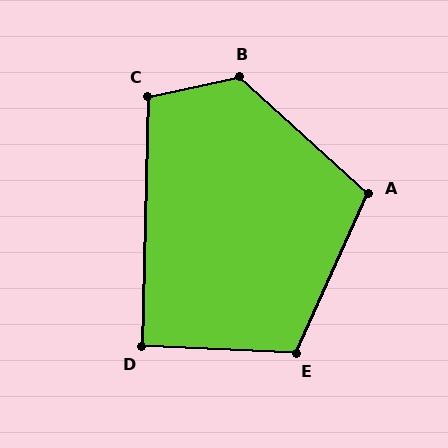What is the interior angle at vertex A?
Approximately 108 degrees (obtuse).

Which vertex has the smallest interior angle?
D, at approximately 91 degrees.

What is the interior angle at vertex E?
Approximately 112 degrees (obtuse).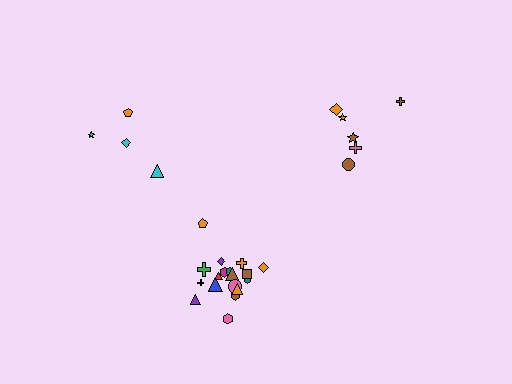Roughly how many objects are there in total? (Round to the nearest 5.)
Roughly 30 objects in total.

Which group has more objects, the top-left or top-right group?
The top-right group.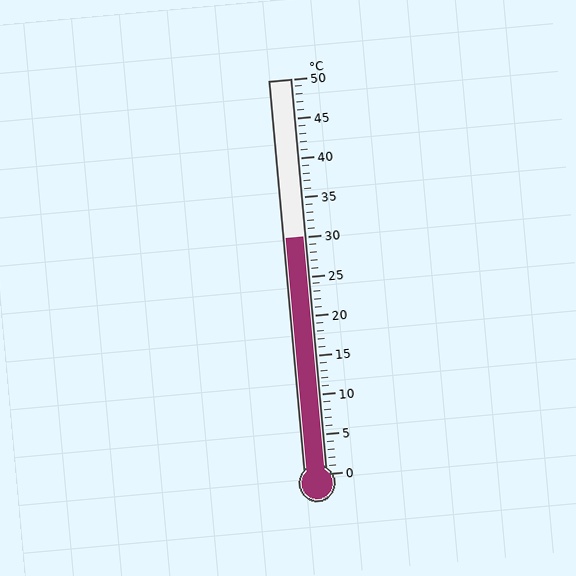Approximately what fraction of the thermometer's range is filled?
The thermometer is filled to approximately 60% of its range.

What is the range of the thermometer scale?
The thermometer scale ranges from 0°C to 50°C.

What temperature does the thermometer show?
The thermometer shows approximately 30°C.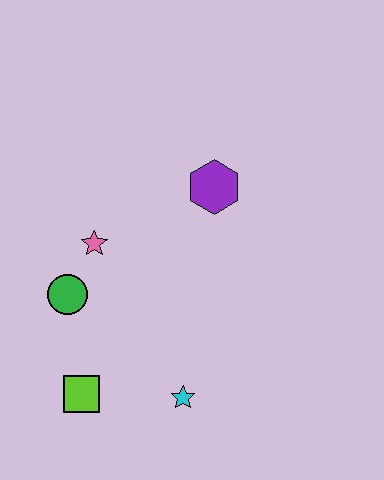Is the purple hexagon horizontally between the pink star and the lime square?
No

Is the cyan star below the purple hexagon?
Yes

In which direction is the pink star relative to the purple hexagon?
The pink star is to the left of the purple hexagon.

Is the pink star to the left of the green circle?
No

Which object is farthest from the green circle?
The purple hexagon is farthest from the green circle.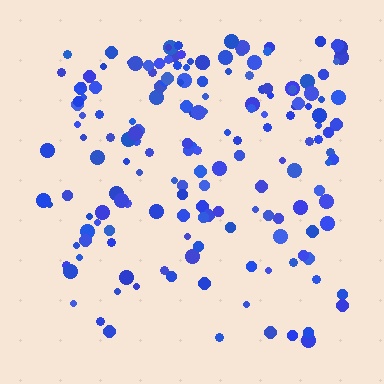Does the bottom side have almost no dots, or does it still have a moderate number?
Still a moderate number, just noticeably fewer than the top.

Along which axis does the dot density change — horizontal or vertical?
Vertical.